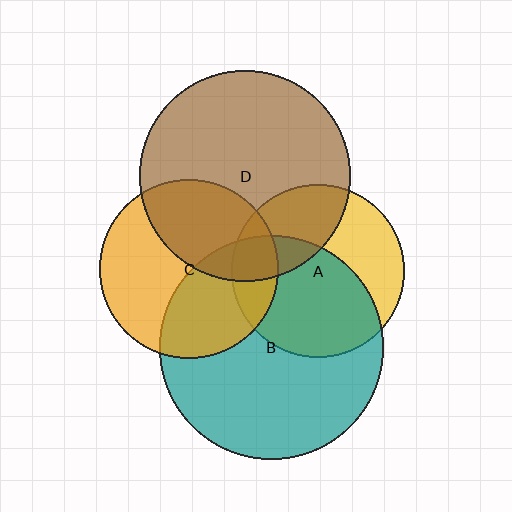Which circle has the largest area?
Circle B (teal).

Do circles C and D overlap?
Yes.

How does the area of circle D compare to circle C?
Approximately 1.4 times.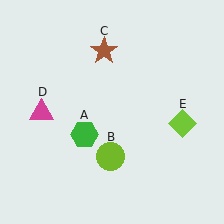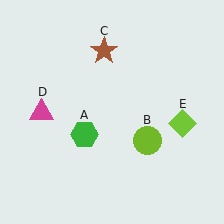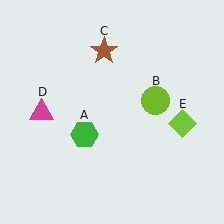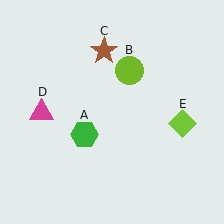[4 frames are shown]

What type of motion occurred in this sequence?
The lime circle (object B) rotated counterclockwise around the center of the scene.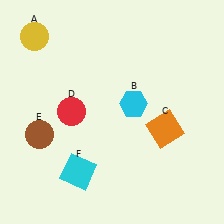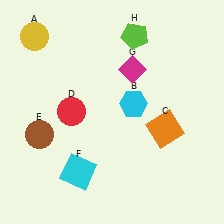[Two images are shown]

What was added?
A magenta diamond (G), a lime pentagon (H) were added in Image 2.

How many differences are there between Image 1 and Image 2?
There are 2 differences between the two images.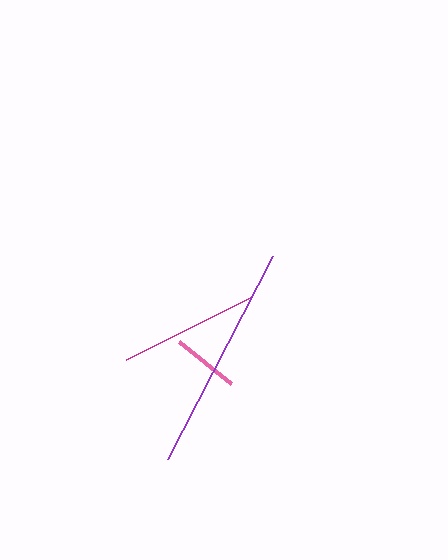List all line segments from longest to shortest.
From longest to shortest: purple, magenta, pink.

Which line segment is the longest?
The purple line is the longest at approximately 228 pixels.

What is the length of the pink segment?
The pink segment is approximately 67 pixels long.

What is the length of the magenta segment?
The magenta segment is approximately 139 pixels long.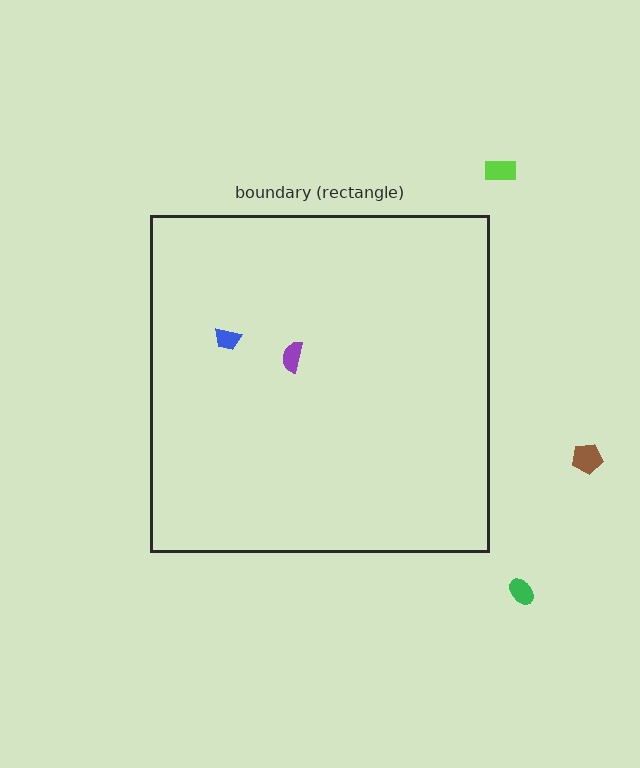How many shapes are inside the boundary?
2 inside, 3 outside.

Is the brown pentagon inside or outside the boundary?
Outside.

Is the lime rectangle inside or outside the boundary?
Outside.